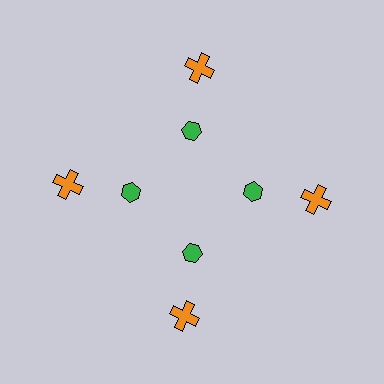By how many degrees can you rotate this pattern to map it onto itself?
The pattern maps onto itself every 90 degrees of rotation.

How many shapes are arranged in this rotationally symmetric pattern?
There are 8 shapes, arranged in 4 groups of 2.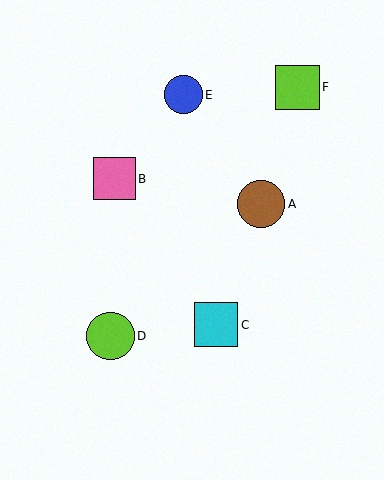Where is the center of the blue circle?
The center of the blue circle is at (183, 95).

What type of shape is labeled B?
Shape B is a pink square.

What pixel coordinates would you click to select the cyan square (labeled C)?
Click at (216, 325) to select the cyan square C.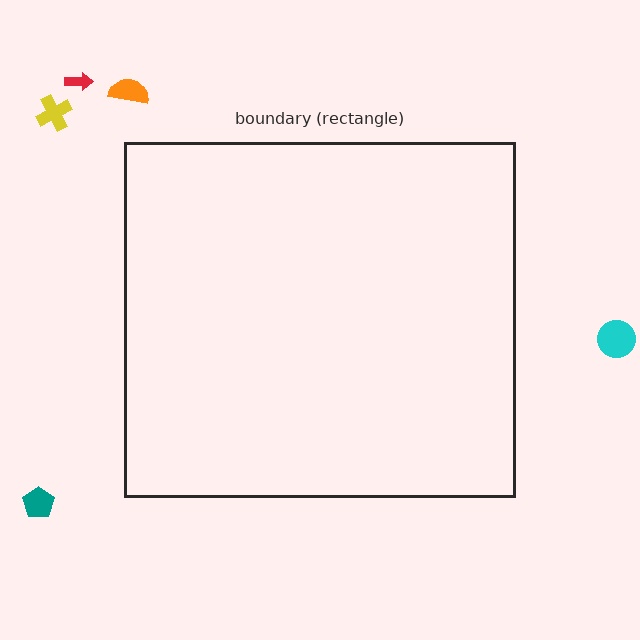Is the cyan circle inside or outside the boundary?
Outside.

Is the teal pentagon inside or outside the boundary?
Outside.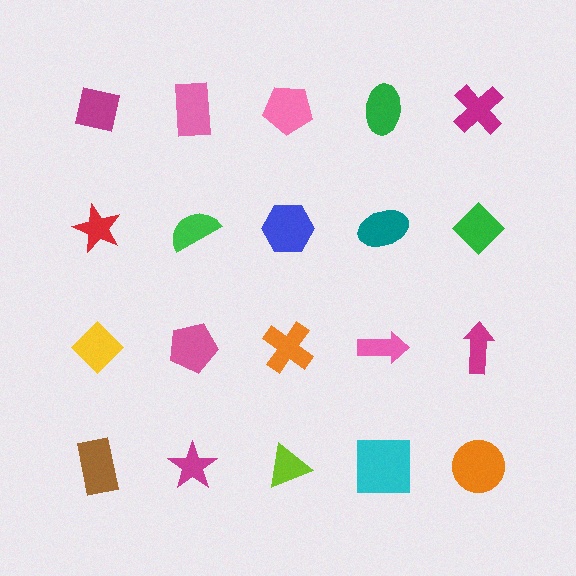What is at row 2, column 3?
A blue hexagon.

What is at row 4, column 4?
A cyan square.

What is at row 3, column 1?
A yellow diamond.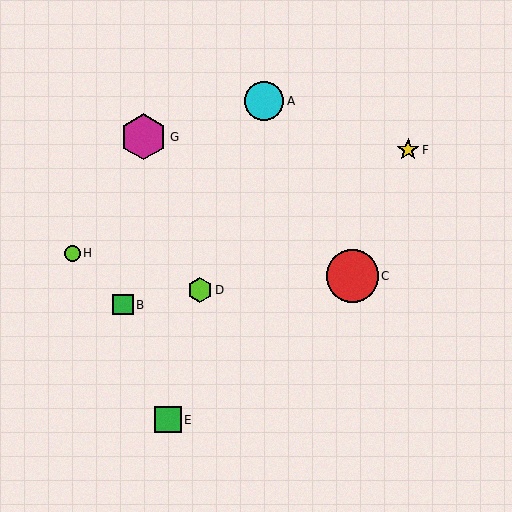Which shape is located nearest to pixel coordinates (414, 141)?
The yellow star (labeled F) at (408, 150) is nearest to that location.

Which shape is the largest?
The red circle (labeled C) is the largest.